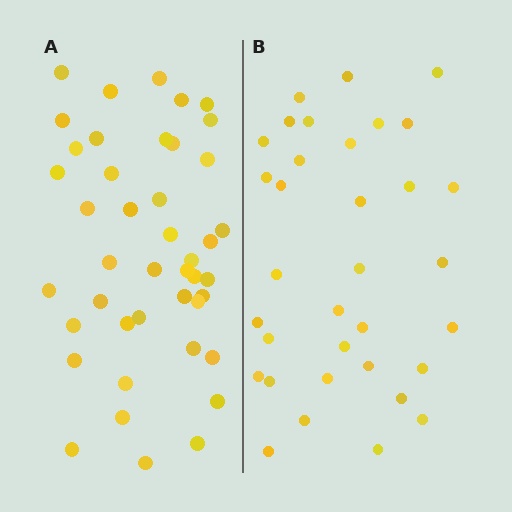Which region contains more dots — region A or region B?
Region A (the left region) has more dots.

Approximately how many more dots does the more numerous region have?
Region A has roughly 8 or so more dots than region B.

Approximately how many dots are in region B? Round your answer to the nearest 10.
About 30 dots. (The exact count is 34, which rounds to 30.)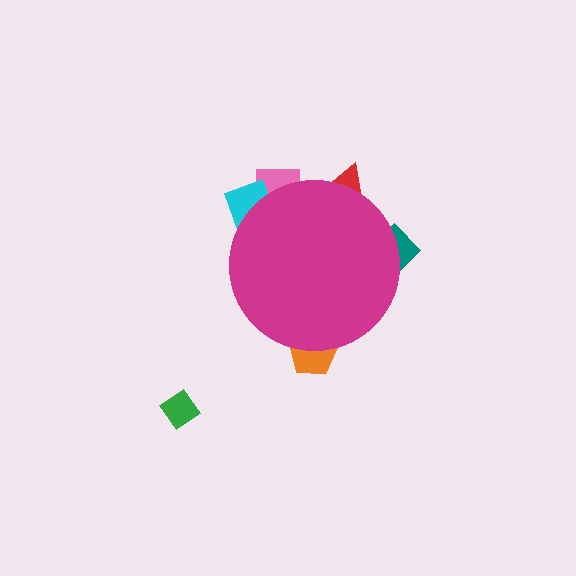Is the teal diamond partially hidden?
Yes, the teal diamond is partially hidden behind the magenta circle.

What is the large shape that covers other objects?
A magenta circle.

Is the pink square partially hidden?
Yes, the pink square is partially hidden behind the magenta circle.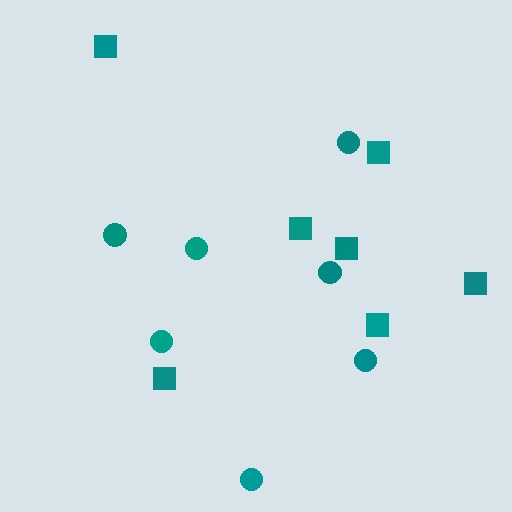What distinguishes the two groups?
There are 2 groups: one group of circles (7) and one group of squares (7).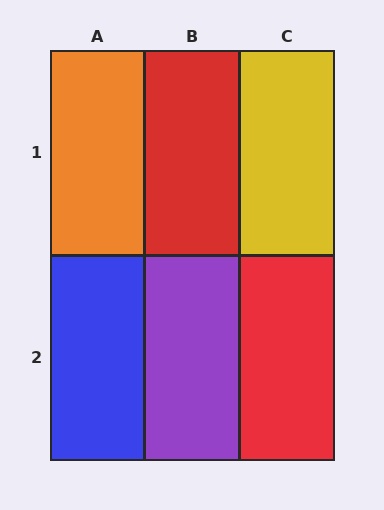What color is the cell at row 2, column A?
Blue.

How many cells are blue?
1 cell is blue.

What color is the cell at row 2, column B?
Purple.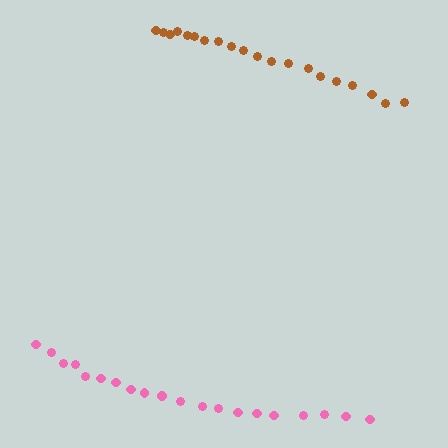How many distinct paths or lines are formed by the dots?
There are 2 distinct paths.